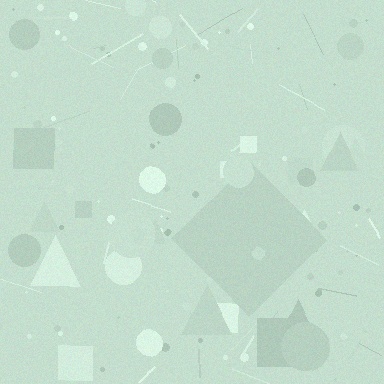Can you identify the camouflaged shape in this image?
The camouflaged shape is a diamond.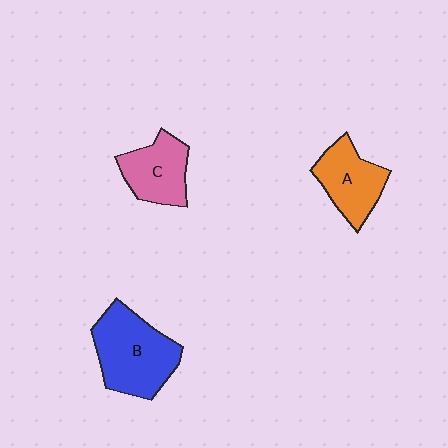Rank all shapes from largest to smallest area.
From largest to smallest: B (blue), A (orange), C (pink).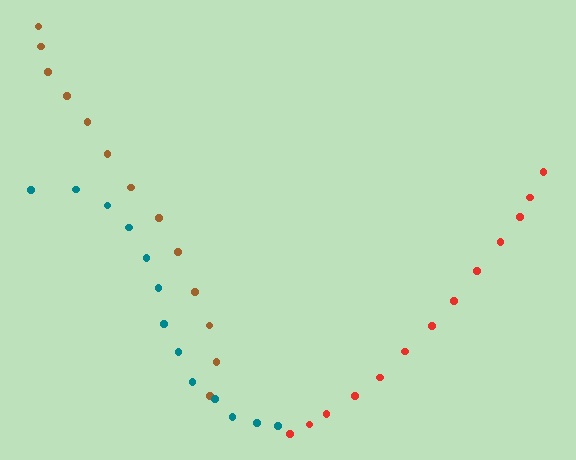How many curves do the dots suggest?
There are 3 distinct paths.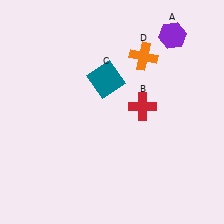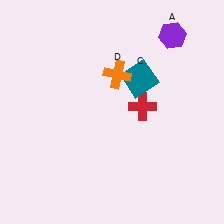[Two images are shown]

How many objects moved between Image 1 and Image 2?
2 objects moved between the two images.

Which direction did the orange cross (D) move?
The orange cross (D) moved left.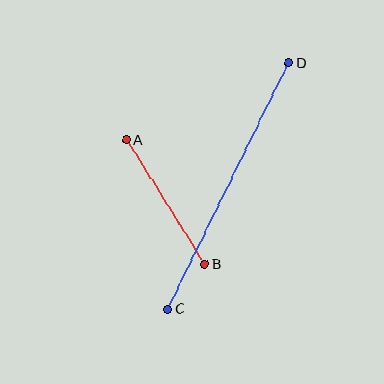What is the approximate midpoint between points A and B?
The midpoint is at approximately (165, 202) pixels.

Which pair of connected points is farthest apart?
Points C and D are farthest apart.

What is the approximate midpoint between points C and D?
The midpoint is at approximately (228, 186) pixels.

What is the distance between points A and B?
The distance is approximately 147 pixels.